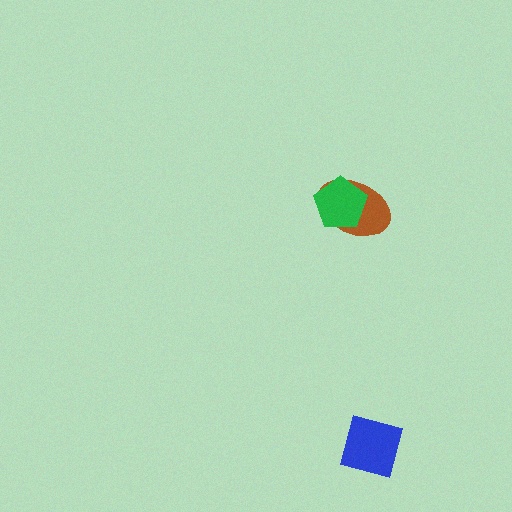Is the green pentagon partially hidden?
No, no other shape covers it.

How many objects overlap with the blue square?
0 objects overlap with the blue square.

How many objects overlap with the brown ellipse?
1 object overlaps with the brown ellipse.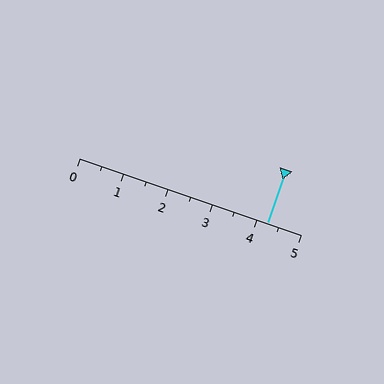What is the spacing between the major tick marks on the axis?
The major ticks are spaced 1 apart.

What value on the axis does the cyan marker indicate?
The marker indicates approximately 4.2.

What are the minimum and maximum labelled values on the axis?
The axis runs from 0 to 5.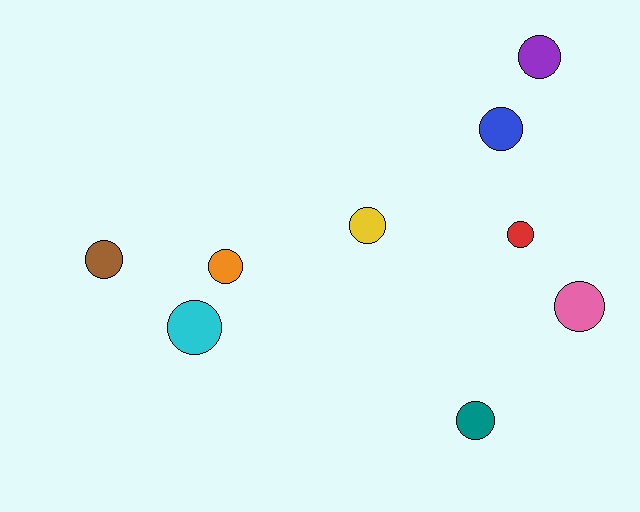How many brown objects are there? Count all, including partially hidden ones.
There is 1 brown object.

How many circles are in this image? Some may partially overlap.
There are 9 circles.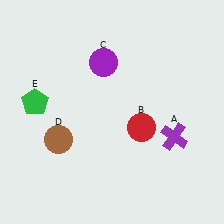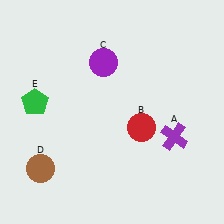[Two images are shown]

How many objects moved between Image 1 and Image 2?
1 object moved between the two images.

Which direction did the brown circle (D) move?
The brown circle (D) moved down.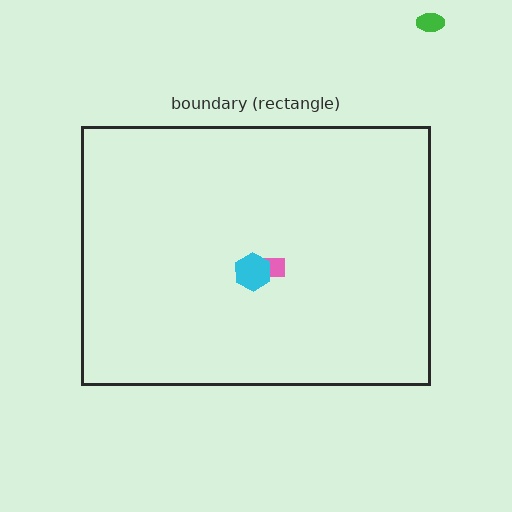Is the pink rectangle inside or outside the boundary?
Inside.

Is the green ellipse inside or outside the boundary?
Outside.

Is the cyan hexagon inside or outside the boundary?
Inside.